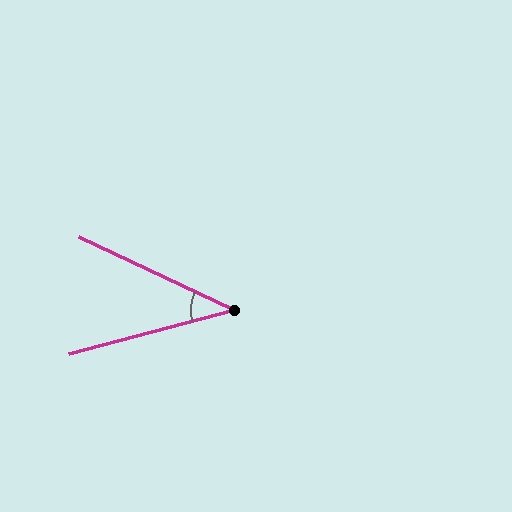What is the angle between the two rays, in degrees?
Approximately 40 degrees.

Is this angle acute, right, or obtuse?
It is acute.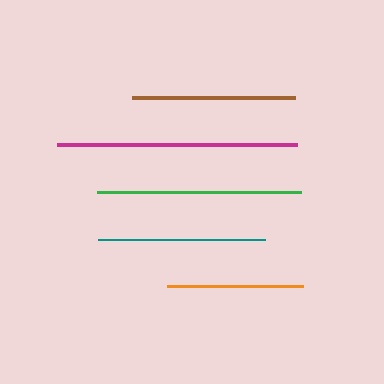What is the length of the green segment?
The green segment is approximately 203 pixels long.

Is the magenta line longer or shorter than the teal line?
The magenta line is longer than the teal line.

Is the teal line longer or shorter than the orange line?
The teal line is longer than the orange line.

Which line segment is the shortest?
The orange line is the shortest at approximately 135 pixels.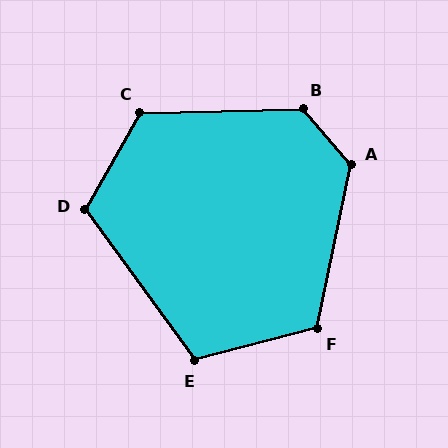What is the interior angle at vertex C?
Approximately 121 degrees (obtuse).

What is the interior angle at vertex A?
Approximately 128 degrees (obtuse).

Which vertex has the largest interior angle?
B, at approximately 129 degrees.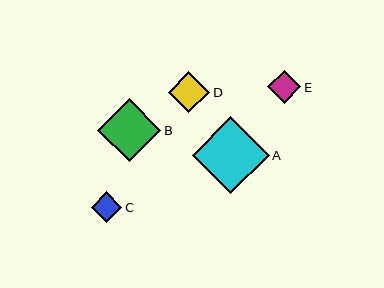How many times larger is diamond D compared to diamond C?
Diamond D is approximately 1.4 times the size of diamond C.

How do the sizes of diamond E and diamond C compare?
Diamond E and diamond C are approximately the same size.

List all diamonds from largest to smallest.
From largest to smallest: A, B, D, E, C.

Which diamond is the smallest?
Diamond C is the smallest with a size of approximately 31 pixels.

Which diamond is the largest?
Diamond A is the largest with a size of approximately 77 pixels.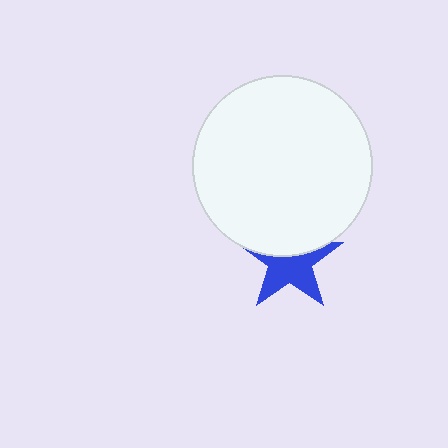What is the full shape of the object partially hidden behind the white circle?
The partially hidden object is a blue star.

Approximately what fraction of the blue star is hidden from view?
Roughly 41% of the blue star is hidden behind the white circle.